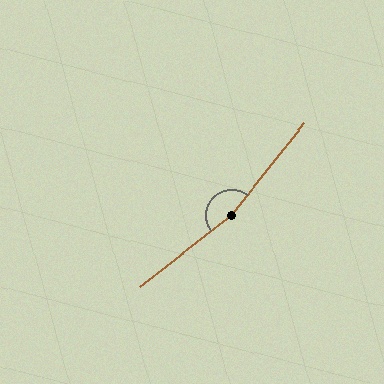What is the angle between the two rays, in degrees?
Approximately 166 degrees.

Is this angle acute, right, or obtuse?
It is obtuse.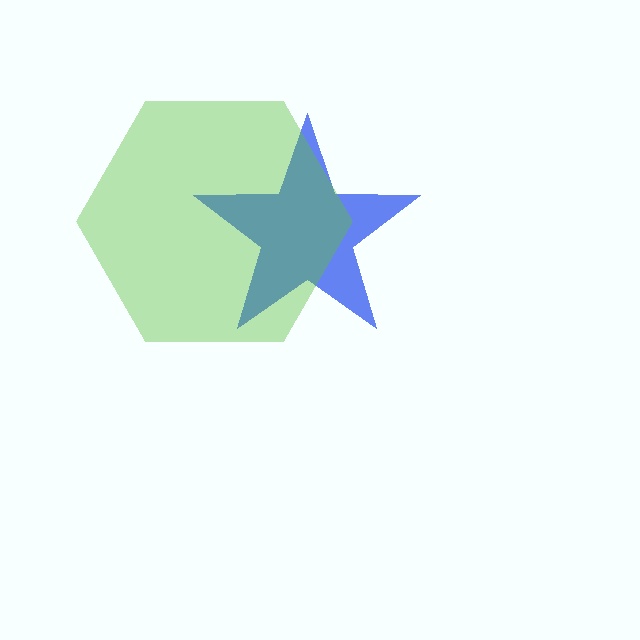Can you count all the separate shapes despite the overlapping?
Yes, there are 2 separate shapes.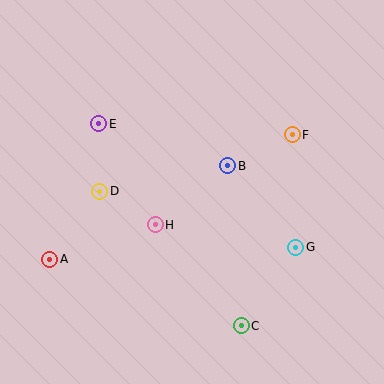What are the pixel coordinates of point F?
Point F is at (292, 135).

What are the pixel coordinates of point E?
Point E is at (99, 124).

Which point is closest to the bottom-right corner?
Point C is closest to the bottom-right corner.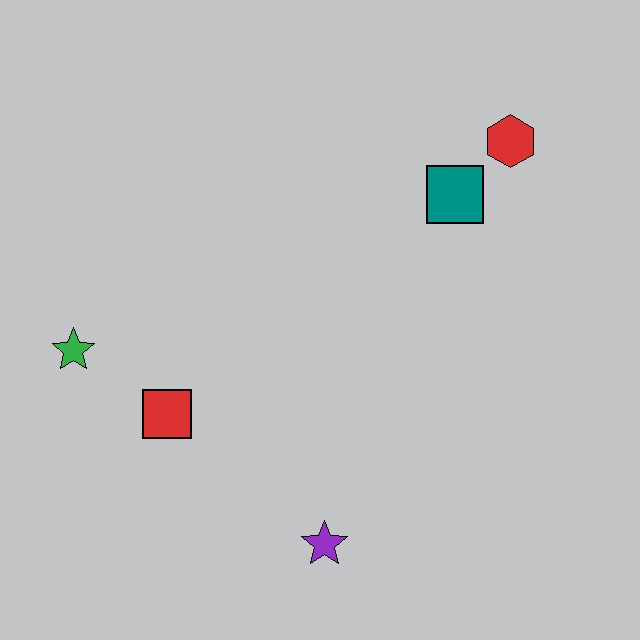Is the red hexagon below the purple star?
No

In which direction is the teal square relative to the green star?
The teal square is to the right of the green star.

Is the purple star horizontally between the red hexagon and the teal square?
No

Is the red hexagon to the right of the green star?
Yes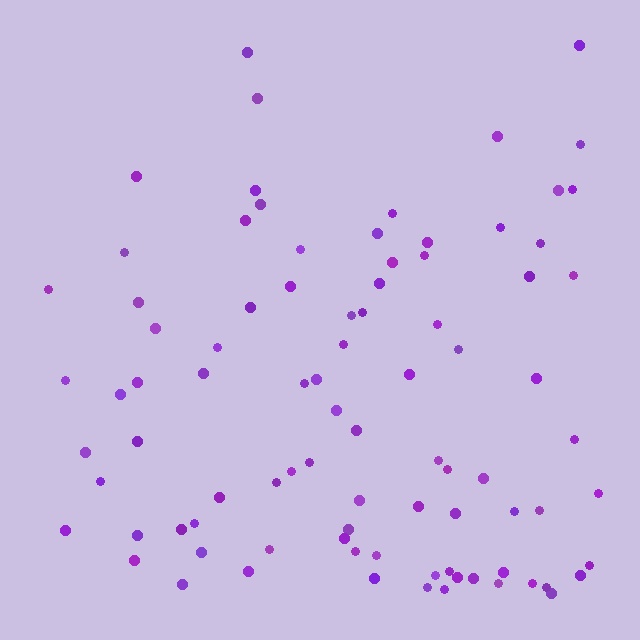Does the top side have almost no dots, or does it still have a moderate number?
Still a moderate number, just noticeably fewer than the bottom.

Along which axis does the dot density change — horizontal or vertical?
Vertical.